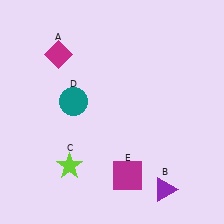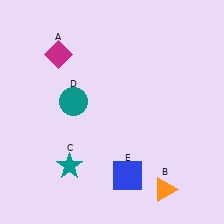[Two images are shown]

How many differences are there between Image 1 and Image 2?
There are 3 differences between the two images.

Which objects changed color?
B changed from purple to orange. C changed from lime to teal. E changed from magenta to blue.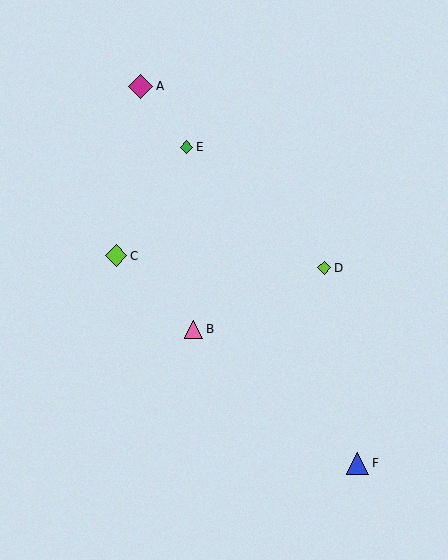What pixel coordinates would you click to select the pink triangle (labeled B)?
Click at (194, 329) to select the pink triangle B.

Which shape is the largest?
The magenta diamond (labeled A) is the largest.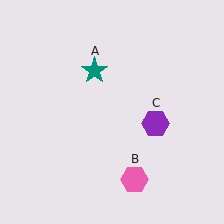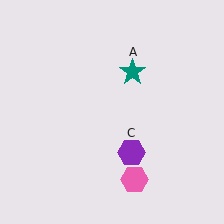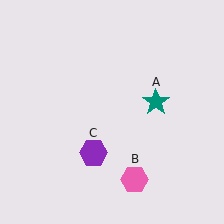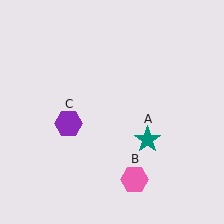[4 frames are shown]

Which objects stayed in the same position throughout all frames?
Pink hexagon (object B) remained stationary.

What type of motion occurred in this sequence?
The teal star (object A), purple hexagon (object C) rotated clockwise around the center of the scene.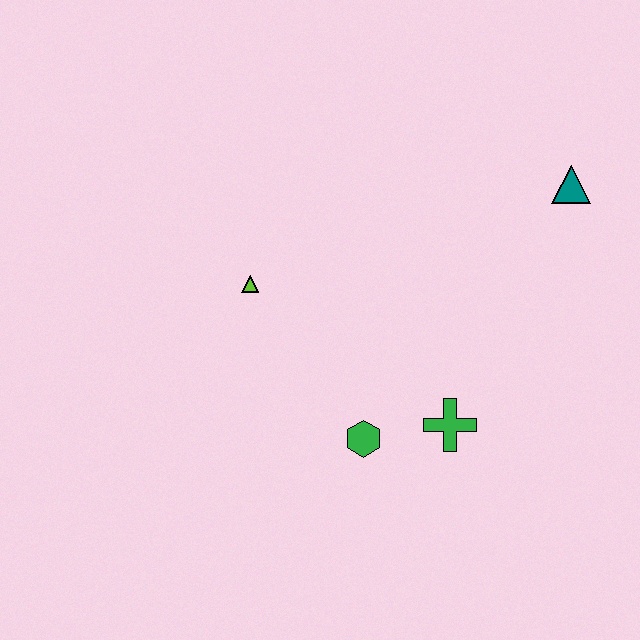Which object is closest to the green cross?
The green hexagon is closest to the green cross.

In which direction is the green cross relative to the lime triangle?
The green cross is to the right of the lime triangle.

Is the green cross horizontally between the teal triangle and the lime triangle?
Yes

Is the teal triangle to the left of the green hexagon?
No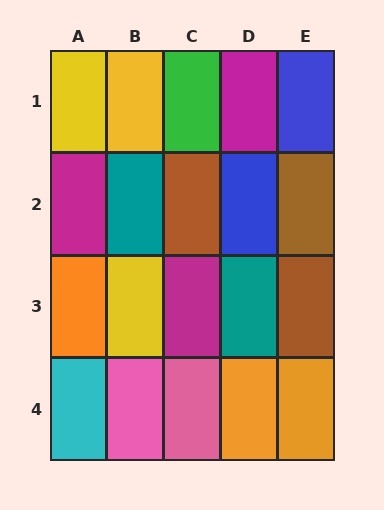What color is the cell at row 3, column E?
Brown.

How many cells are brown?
3 cells are brown.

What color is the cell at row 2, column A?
Magenta.